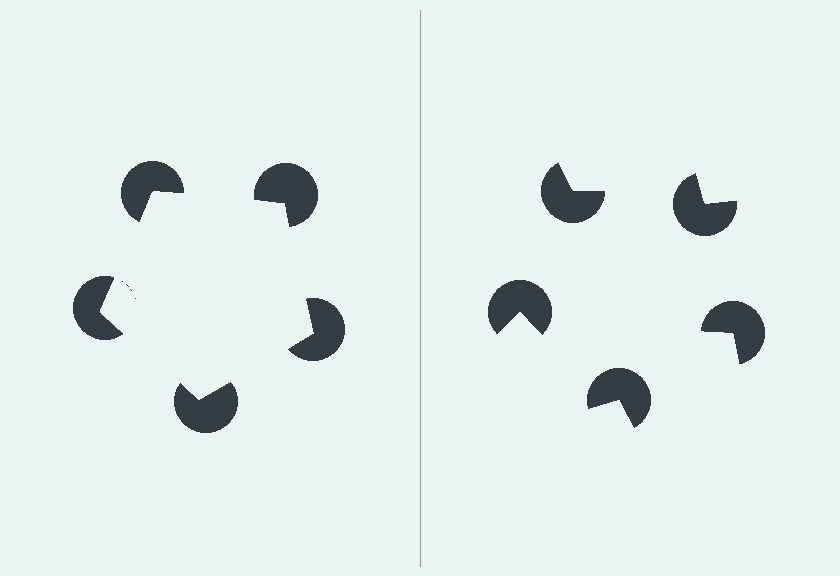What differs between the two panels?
The pac-man discs are positioned identically on both sides; only the wedge orientations differ. On the left they align to a pentagon; on the right they are misaligned.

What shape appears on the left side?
An illusory pentagon.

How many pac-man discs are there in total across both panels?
10 — 5 on each side.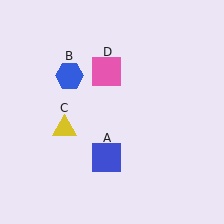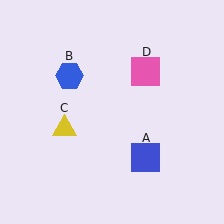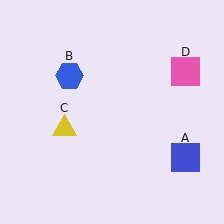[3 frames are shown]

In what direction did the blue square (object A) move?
The blue square (object A) moved right.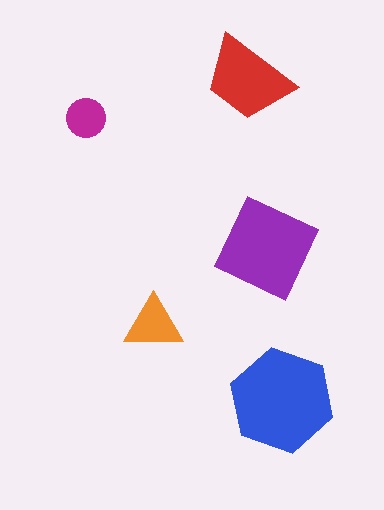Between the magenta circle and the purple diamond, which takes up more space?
The purple diamond.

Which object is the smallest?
The magenta circle.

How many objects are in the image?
There are 5 objects in the image.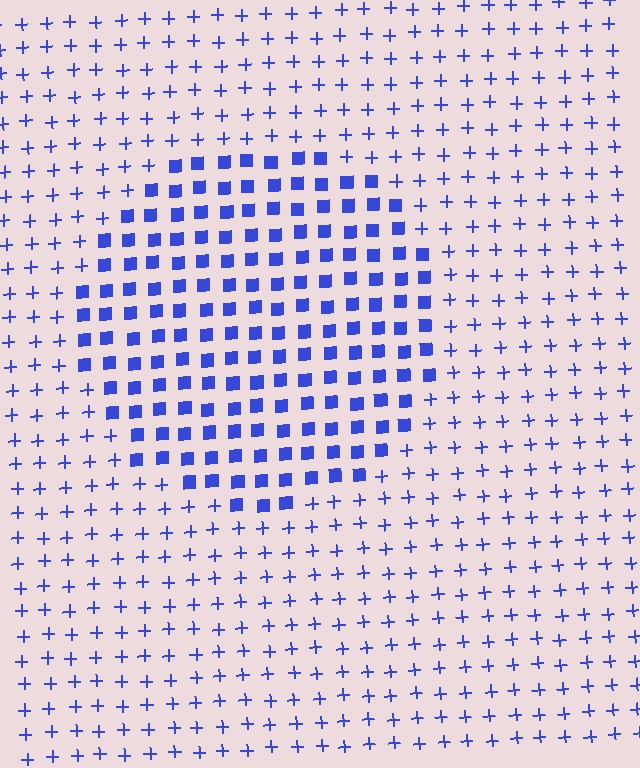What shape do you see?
I see a circle.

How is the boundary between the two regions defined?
The boundary is defined by a change in element shape: squares inside vs. plus signs outside. All elements share the same color and spacing.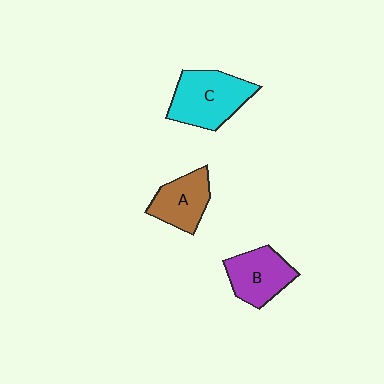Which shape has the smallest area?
Shape A (brown).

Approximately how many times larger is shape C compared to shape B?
Approximately 1.3 times.